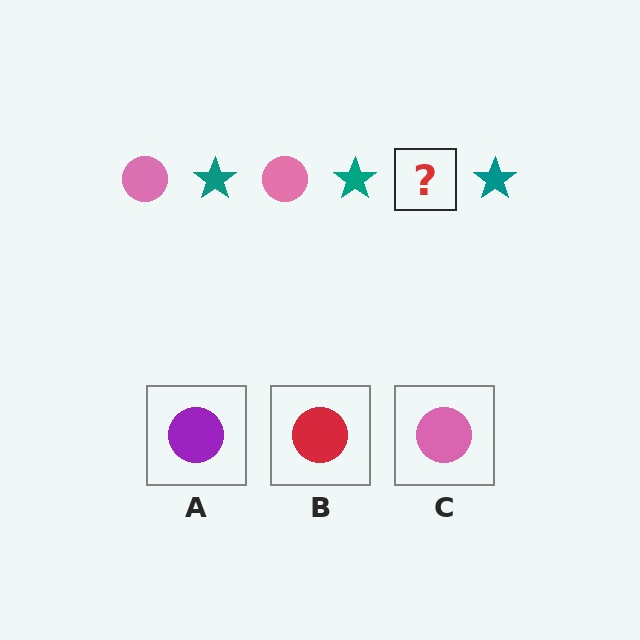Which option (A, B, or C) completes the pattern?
C.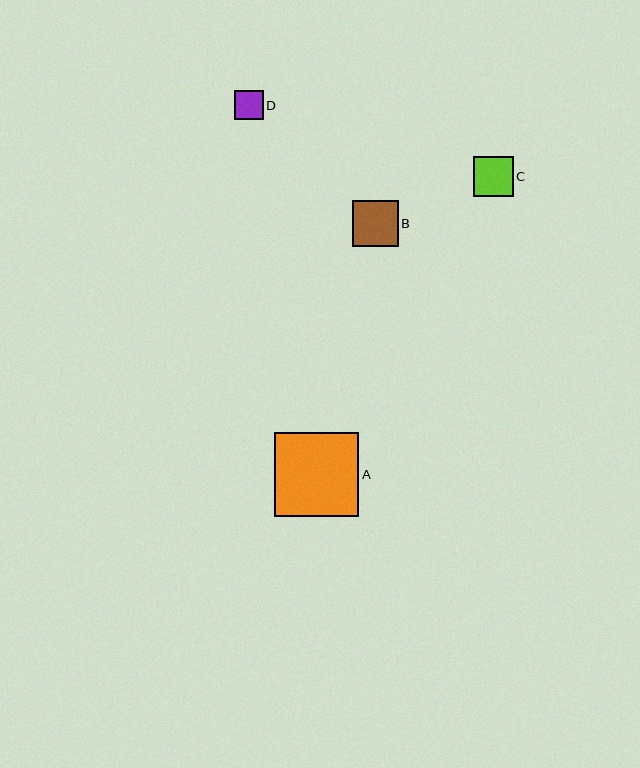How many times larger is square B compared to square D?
Square B is approximately 1.6 times the size of square D.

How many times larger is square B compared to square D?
Square B is approximately 1.6 times the size of square D.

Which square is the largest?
Square A is the largest with a size of approximately 84 pixels.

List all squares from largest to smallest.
From largest to smallest: A, B, C, D.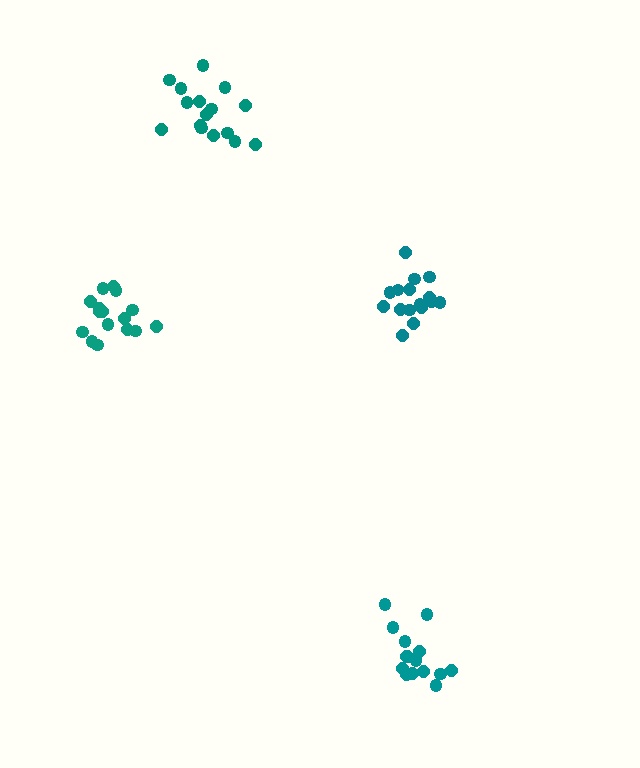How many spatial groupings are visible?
There are 4 spatial groupings.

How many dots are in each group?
Group 1: 16 dots, Group 2: 16 dots, Group 3: 15 dots, Group 4: 16 dots (63 total).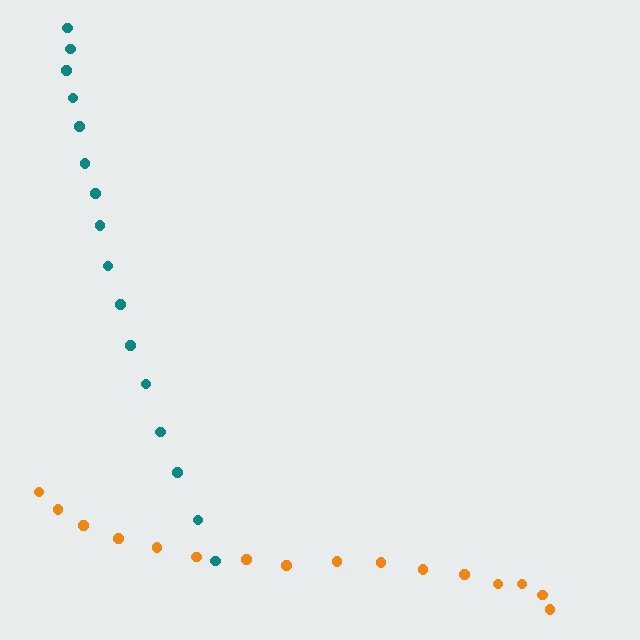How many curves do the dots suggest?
There are 2 distinct paths.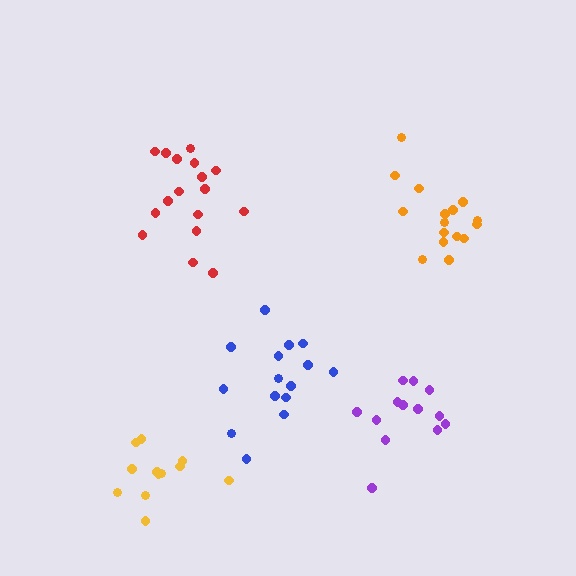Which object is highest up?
The orange cluster is topmost.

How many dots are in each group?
Group 1: 16 dots, Group 2: 17 dots, Group 3: 12 dots, Group 4: 13 dots, Group 5: 15 dots (73 total).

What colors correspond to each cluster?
The clusters are colored: orange, red, yellow, purple, blue.